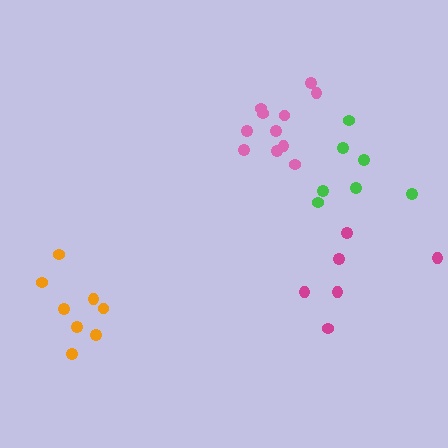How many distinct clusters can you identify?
There are 4 distinct clusters.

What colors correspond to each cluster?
The clusters are colored: pink, green, magenta, orange.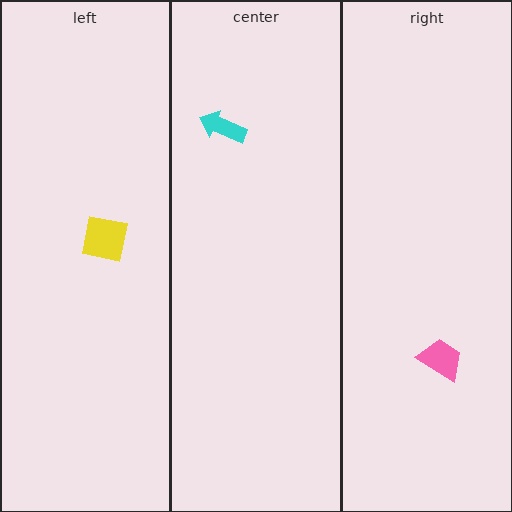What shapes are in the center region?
The cyan arrow.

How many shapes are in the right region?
1.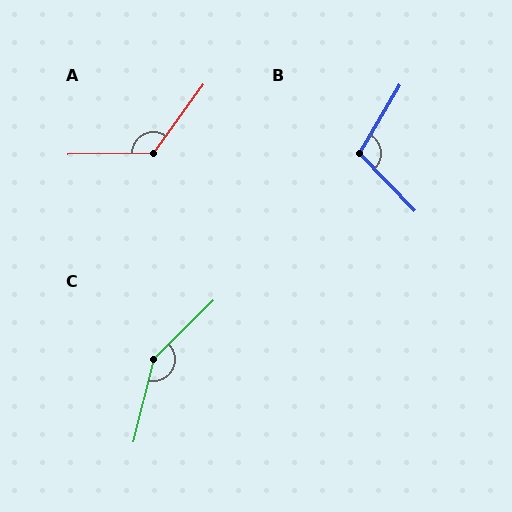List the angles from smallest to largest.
B (105°), A (127°), C (148°).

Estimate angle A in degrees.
Approximately 127 degrees.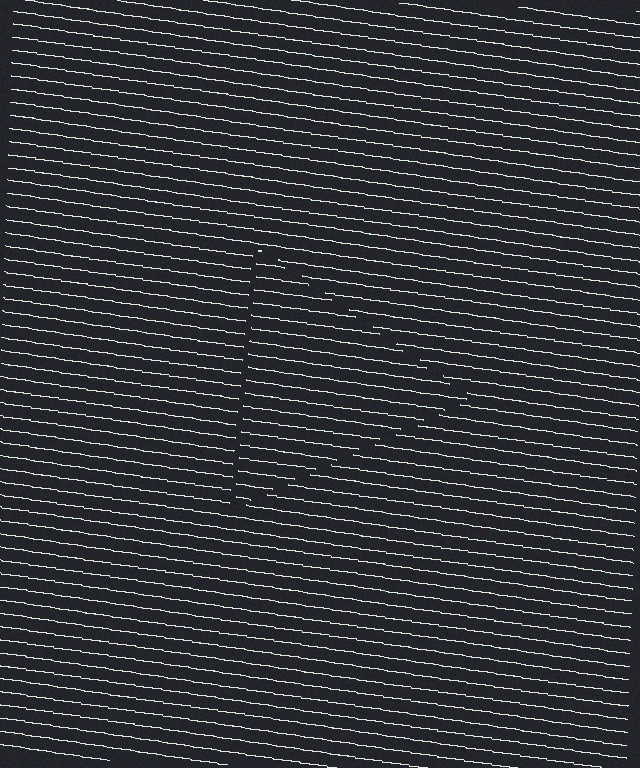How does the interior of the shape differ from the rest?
The interior of the shape contains the same grating, shifted by half a period — the contour is defined by the phase discontinuity where line-ends from the inner and outer gratings abut.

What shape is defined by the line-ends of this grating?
An illusory triangle. The interior of the shape contains the same grating, shifted by half a period — the contour is defined by the phase discontinuity where line-ends from the inner and outer gratings abut.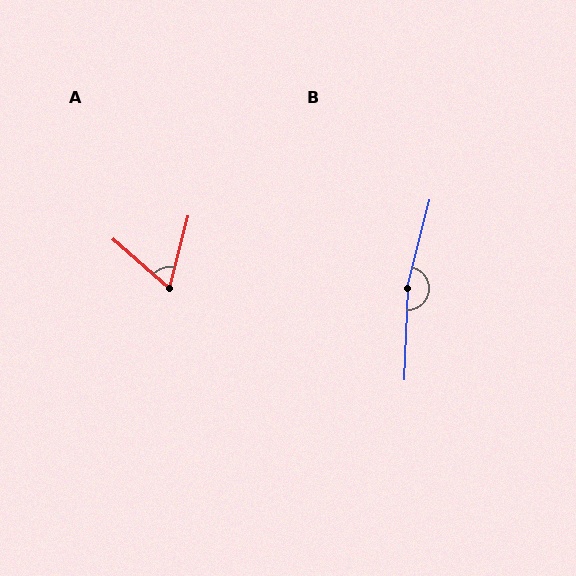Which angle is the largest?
B, at approximately 168 degrees.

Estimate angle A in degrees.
Approximately 63 degrees.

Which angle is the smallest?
A, at approximately 63 degrees.